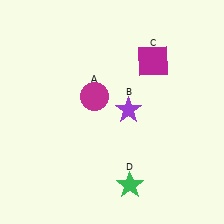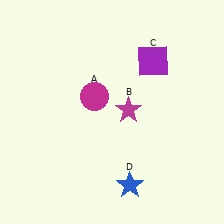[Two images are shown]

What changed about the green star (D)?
In Image 1, D is green. In Image 2, it changed to blue.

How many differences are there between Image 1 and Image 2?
There are 3 differences between the two images.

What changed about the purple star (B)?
In Image 1, B is purple. In Image 2, it changed to magenta.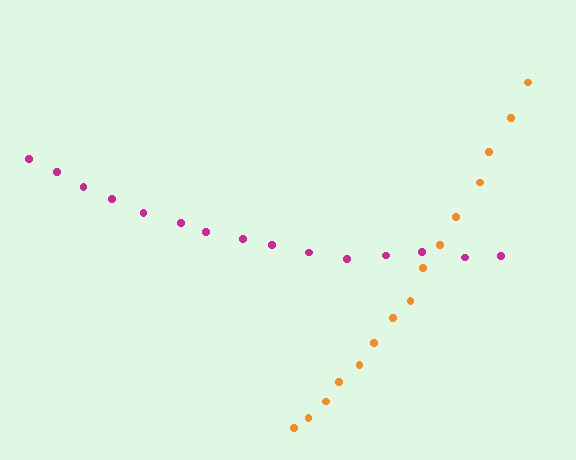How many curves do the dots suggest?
There are 2 distinct paths.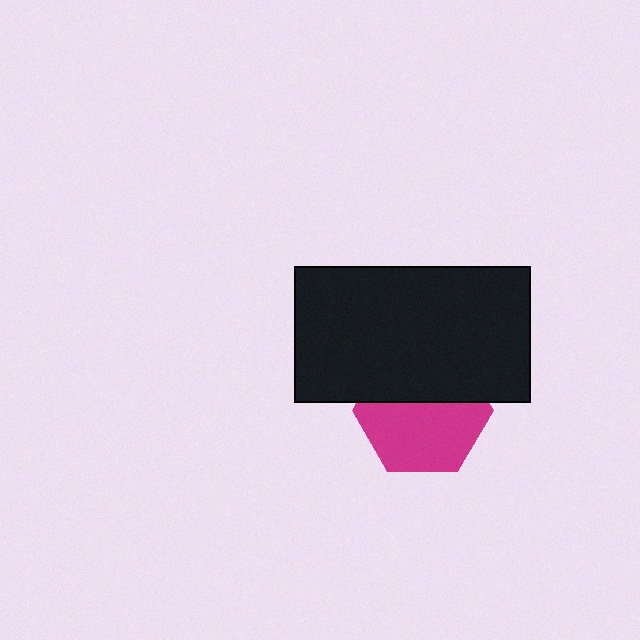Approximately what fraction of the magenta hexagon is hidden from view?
Roughly 43% of the magenta hexagon is hidden behind the black rectangle.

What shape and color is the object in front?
The object in front is a black rectangle.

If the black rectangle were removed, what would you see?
You would see the complete magenta hexagon.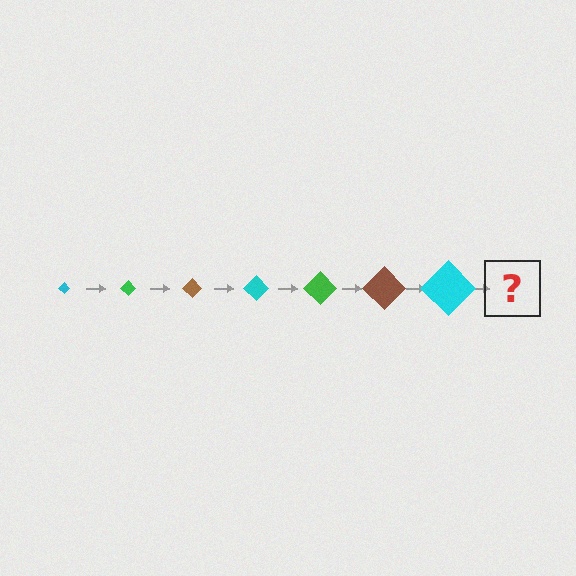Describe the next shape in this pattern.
It should be a green diamond, larger than the previous one.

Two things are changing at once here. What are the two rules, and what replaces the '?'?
The two rules are that the diamond grows larger each step and the color cycles through cyan, green, and brown. The '?' should be a green diamond, larger than the previous one.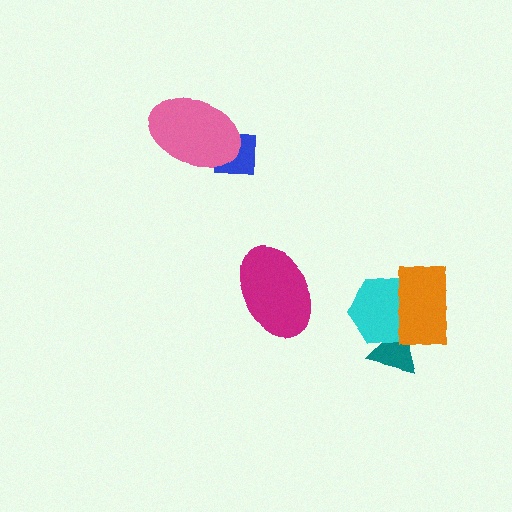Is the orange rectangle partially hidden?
No, no other shape covers it.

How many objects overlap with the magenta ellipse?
0 objects overlap with the magenta ellipse.